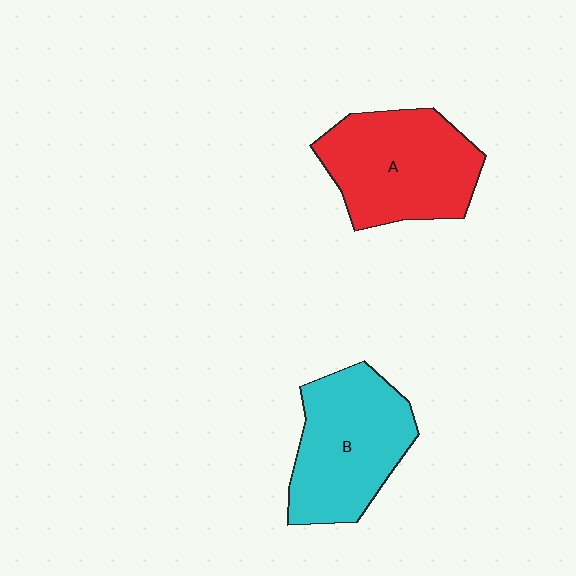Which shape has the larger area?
Shape A (red).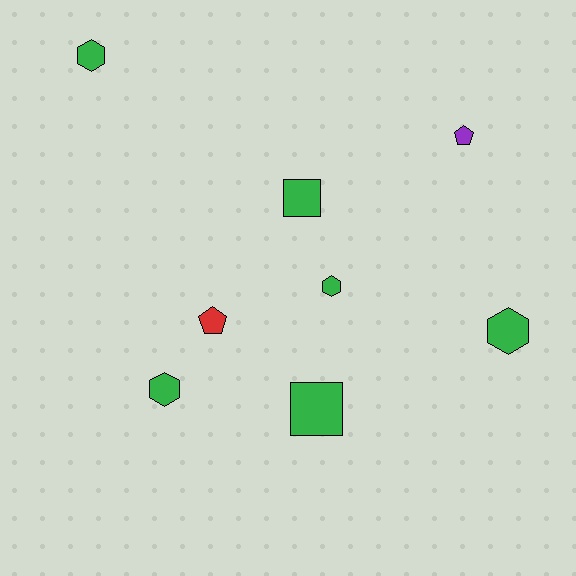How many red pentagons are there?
There is 1 red pentagon.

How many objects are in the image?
There are 8 objects.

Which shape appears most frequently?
Hexagon, with 4 objects.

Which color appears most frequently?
Green, with 6 objects.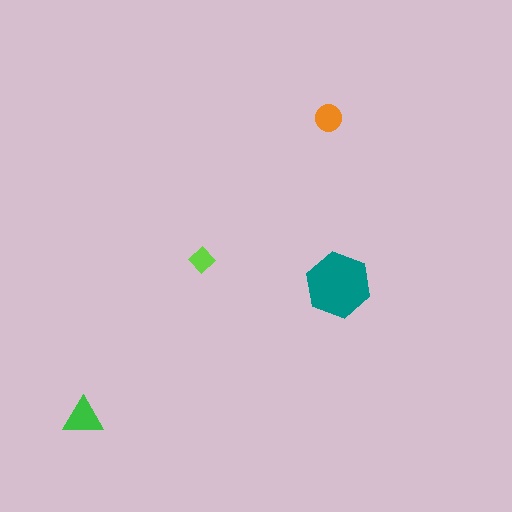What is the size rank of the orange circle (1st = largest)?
3rd.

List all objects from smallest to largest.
The lime diamond, the orange circle, the green triangle, the teal hexagon.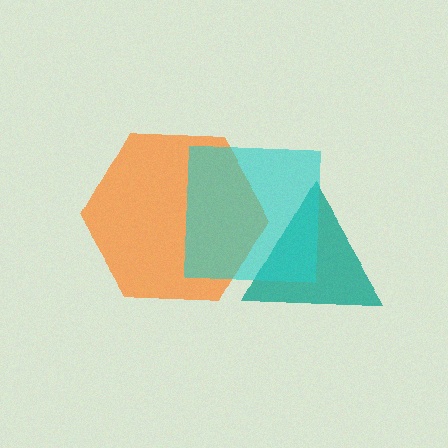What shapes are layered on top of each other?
The layered shapes are: a teal triangle, an orange hexagon, a cyan square.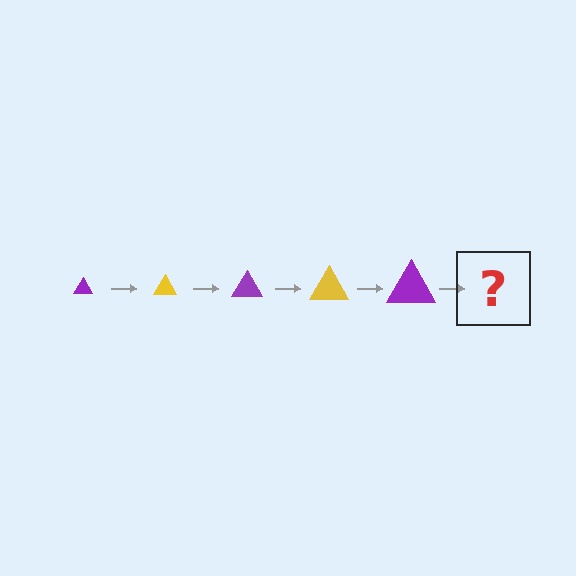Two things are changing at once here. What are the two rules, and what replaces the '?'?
The two rules are that the triangle grows larger each step and the color cycles through purple and yellow. The '?' should be a yellow triangle, larger than the previous one.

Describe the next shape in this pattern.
It should be a yellow triangle, larger than the previous one.